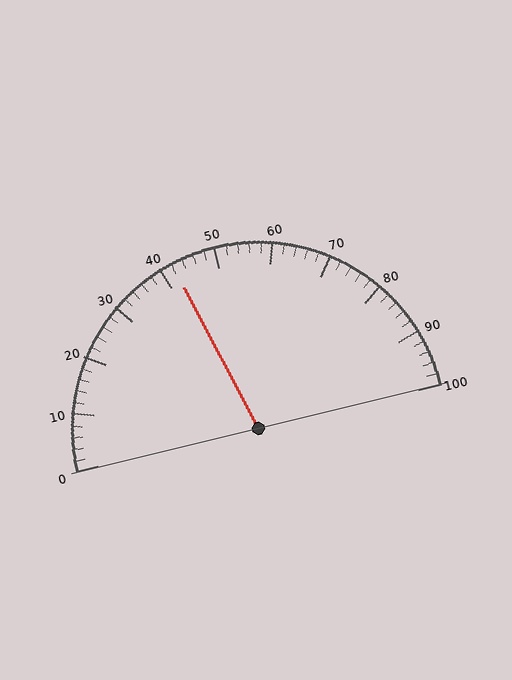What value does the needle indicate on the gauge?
The needle indicates approximately 42.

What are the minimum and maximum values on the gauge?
The gauge ranges from 0 to 100.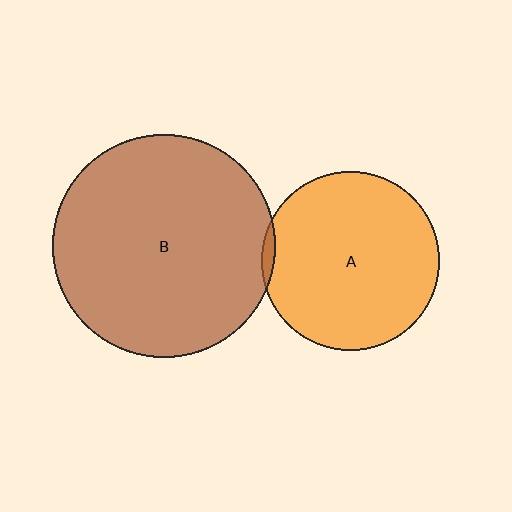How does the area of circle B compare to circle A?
Approximately 1.6 times.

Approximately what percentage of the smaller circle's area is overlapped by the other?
Approximately 5%.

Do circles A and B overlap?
Yes.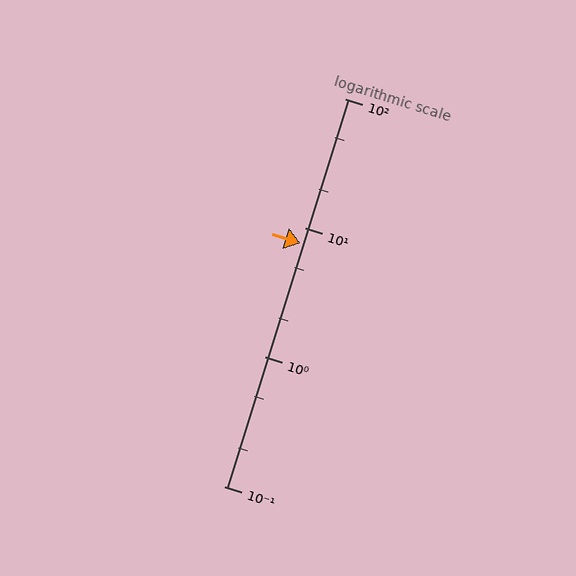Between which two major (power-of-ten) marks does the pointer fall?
The pointer is between 1 and 10.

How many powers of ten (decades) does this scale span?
The scale spans 3 decades, from 0.1 to 100.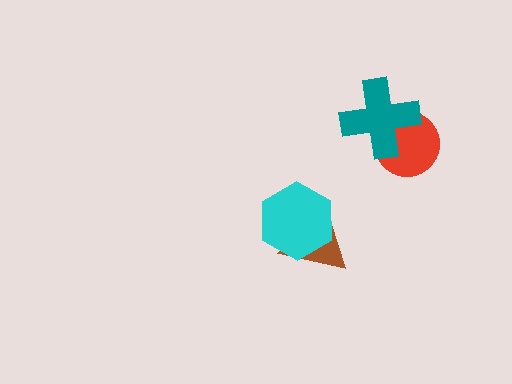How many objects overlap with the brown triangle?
1 object overlaps with the brown triangle.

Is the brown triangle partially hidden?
Yes, it is partially covered by another shape.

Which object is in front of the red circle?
The teal cross is in front of the red circle.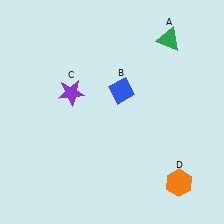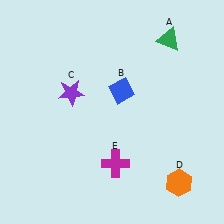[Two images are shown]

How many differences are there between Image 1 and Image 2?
There is 1 difference between the two images.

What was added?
A magenta cross (E) was added in Image 2.